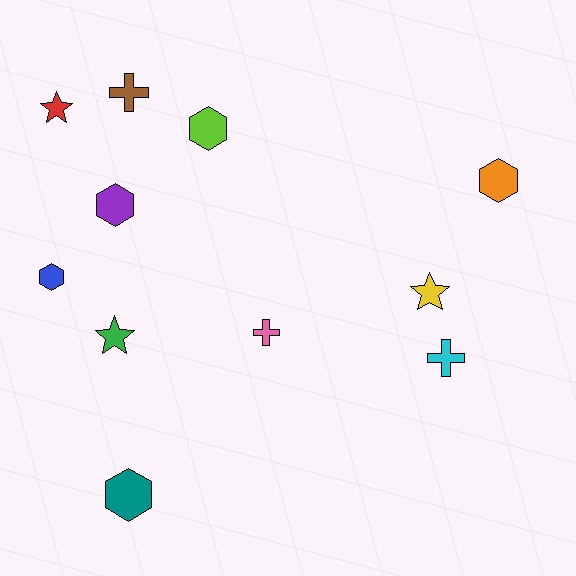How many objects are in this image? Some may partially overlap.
There are 11 objects.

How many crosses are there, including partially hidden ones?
There are 3 crosses.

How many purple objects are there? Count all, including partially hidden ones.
There is 1 purple object.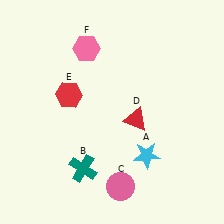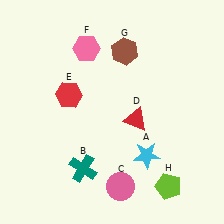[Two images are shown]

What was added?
A brown hexagon (G), a lime pentagon (H) were added in Image 2.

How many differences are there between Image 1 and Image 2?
There are 2 differences between the two images.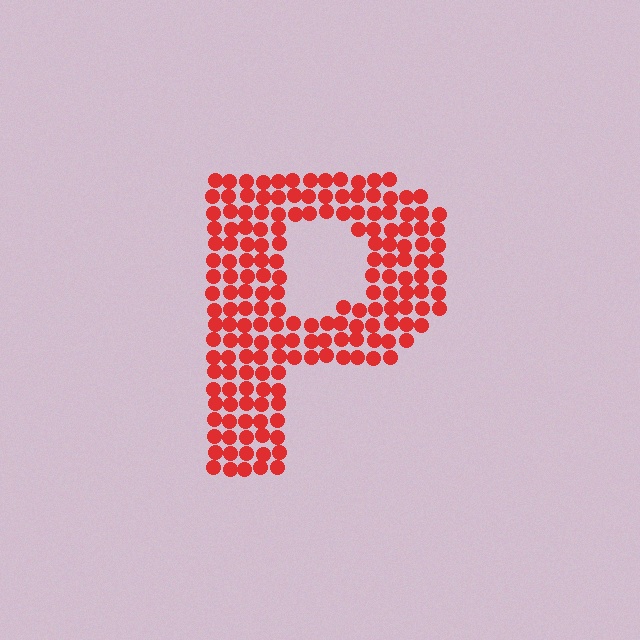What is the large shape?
The large shape is the letter P.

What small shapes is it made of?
It is made of small circles.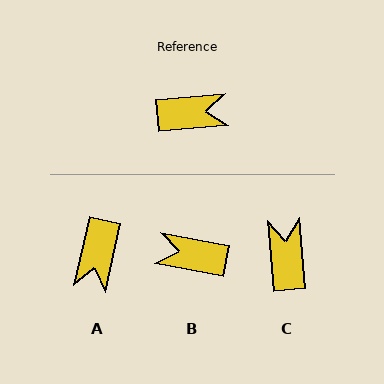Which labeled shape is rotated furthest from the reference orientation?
B, about 165 degrees away.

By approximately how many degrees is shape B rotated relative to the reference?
Approximately 165 degrees counter-clockwise.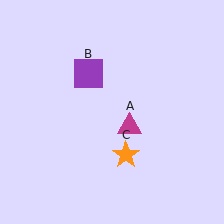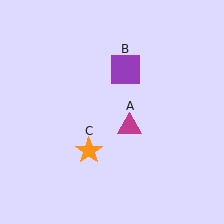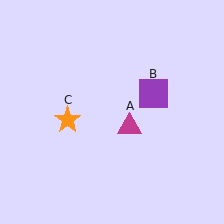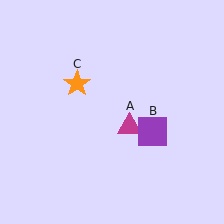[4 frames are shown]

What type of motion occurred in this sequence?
The purple square (object B), orange star (object C) rotated clockwise around the center of the scene.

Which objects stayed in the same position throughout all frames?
Magenta triangle (object A) remained stationary.